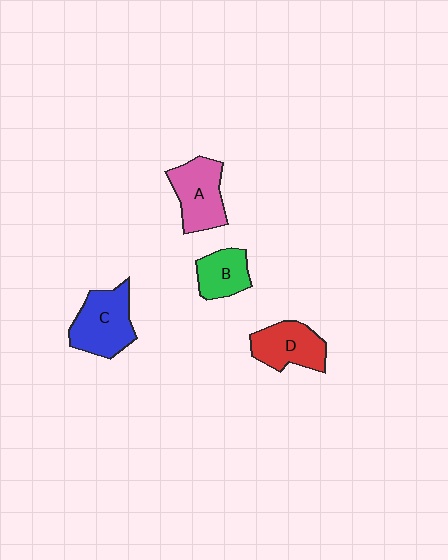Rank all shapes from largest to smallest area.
From largest to smallest: C (blue), A (pink), D (red), B (green).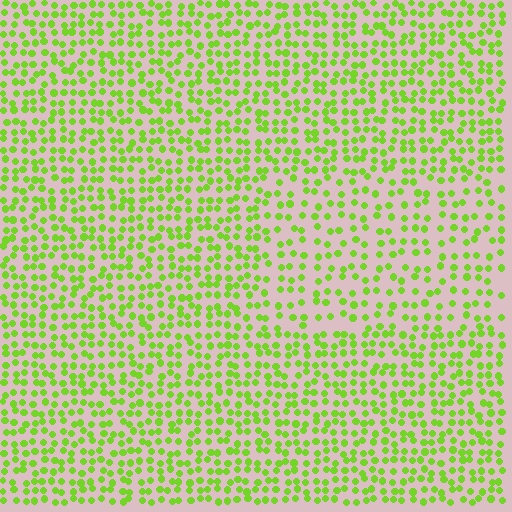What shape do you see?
I see a rectangle.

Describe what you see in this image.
The image contains small lime elements arranged at two different densities. A rectangle-shaped region is visible where the elements are less densely packed than the surrounding area.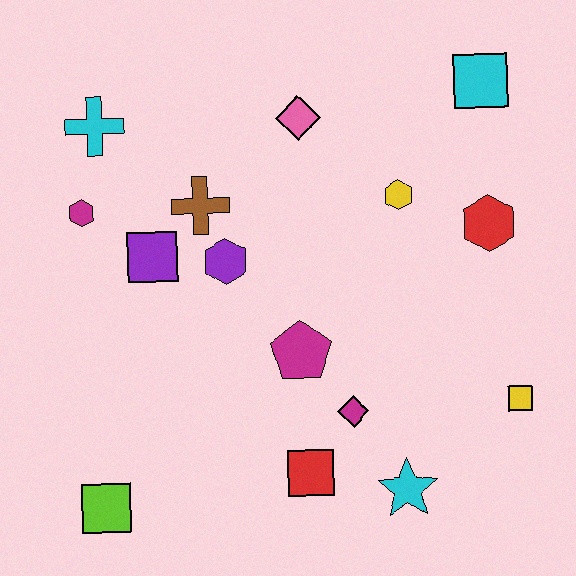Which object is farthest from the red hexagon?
The lime square is farthest from the red hexagon.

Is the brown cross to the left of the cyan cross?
No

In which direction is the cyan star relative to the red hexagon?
The cyan star is below the red hexagon.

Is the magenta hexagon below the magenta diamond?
No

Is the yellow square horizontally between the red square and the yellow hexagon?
No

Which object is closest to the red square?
The magenta diamond is closest to the red square.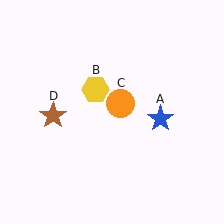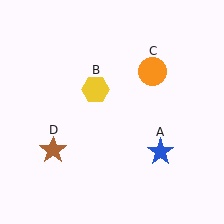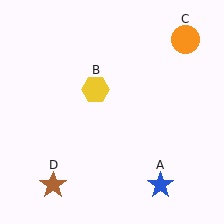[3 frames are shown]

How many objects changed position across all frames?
3 objects changed position: blue star (object A), orange circle (object C), brown star (object D).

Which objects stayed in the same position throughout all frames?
Yellow hexagon (object B) remained stationary.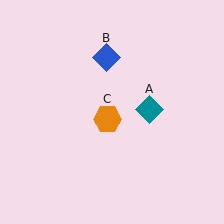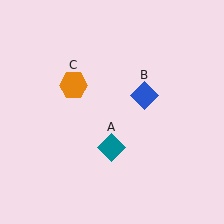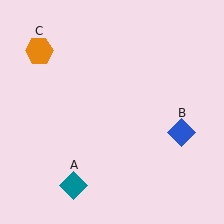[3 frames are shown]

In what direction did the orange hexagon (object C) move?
The orange hexagon (object C) moved up and to the left.